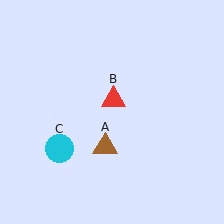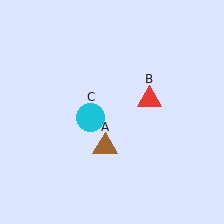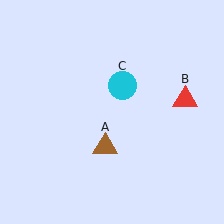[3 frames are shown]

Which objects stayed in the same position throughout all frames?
Brown triangle (object A) remained stationary.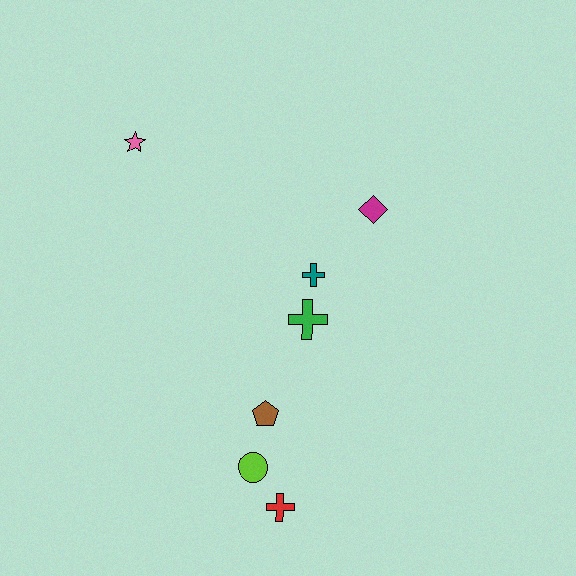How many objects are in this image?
There are 7 objects.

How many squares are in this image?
There are no squares.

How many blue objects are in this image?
There are no blue objects.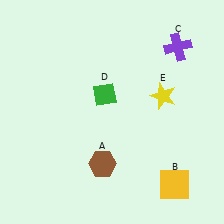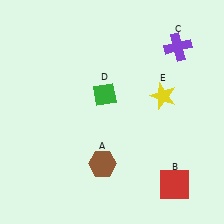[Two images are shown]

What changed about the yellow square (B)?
In Image 1, B is yellow. In Image 2, it changed to red.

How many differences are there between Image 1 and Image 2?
There is 1 difference between the two images.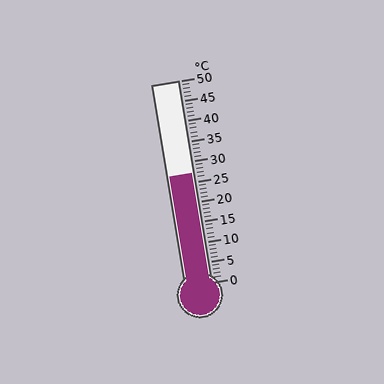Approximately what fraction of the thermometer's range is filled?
The thermometer is filled to approximately 55% of its range.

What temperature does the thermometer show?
The thermometer shows approximately 27°C.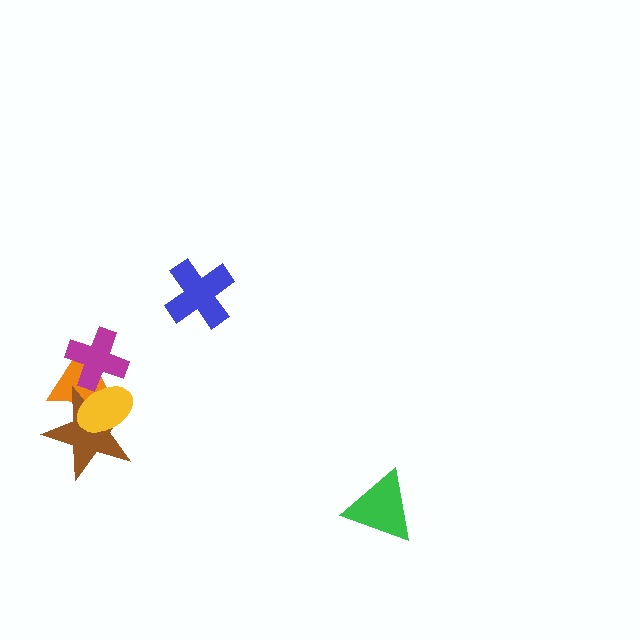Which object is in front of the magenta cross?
The yellow ellipse is in front of the magenta cross.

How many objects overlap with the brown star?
2 objects overlap with the brown star.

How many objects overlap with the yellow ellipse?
3 objects overlap with the yellow ellipse.